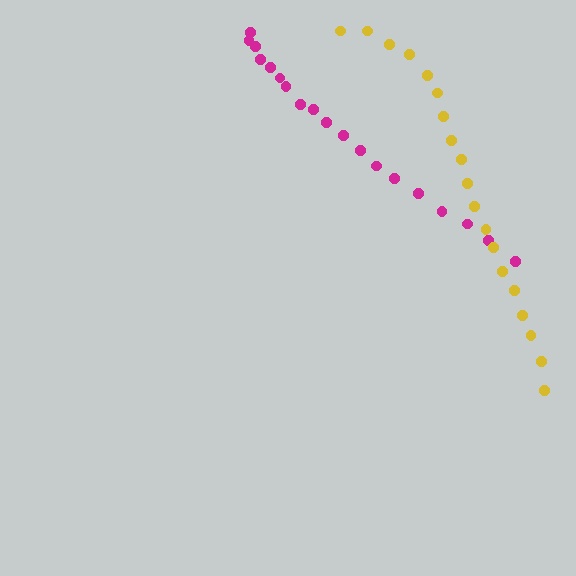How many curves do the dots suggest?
There are 2 distinct paths.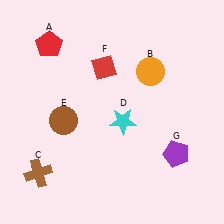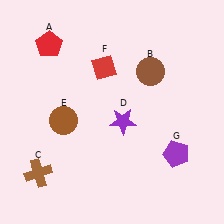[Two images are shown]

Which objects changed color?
B changed from orange to brown. D changed from cyan to purple.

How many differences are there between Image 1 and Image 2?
There are 2 differences between the two images.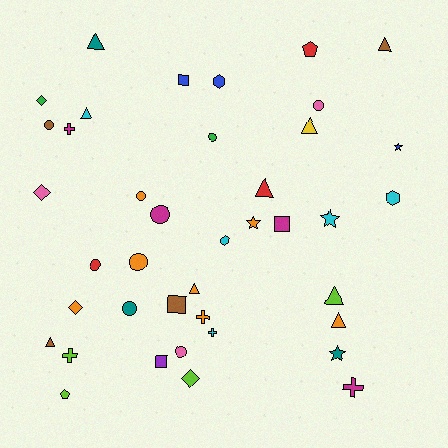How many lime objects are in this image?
There are 4 lime objects.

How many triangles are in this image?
There are 9 triangles.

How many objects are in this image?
There are 40 objects.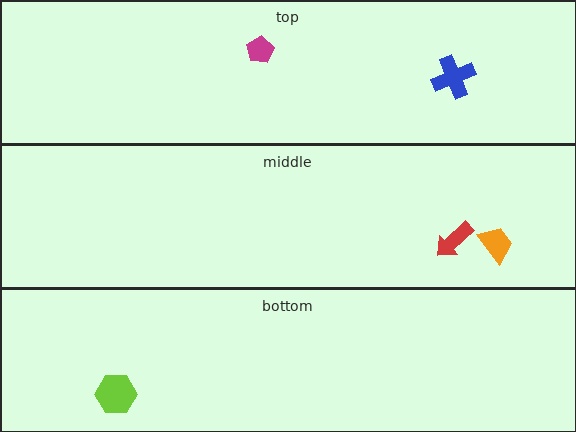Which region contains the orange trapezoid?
The middle region.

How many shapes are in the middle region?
2.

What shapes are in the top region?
The magenta pentagon, the blue cross.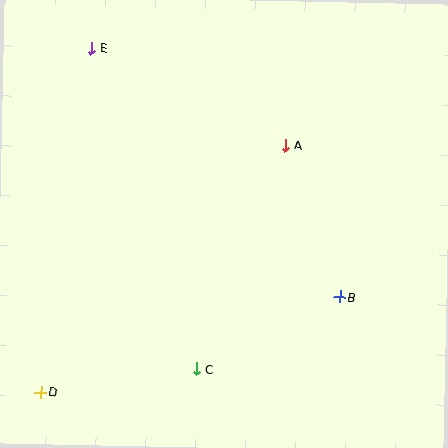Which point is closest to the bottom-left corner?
Point D is closest to the bottom-left corner.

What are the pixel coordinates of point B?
Point B is at (340, 297).